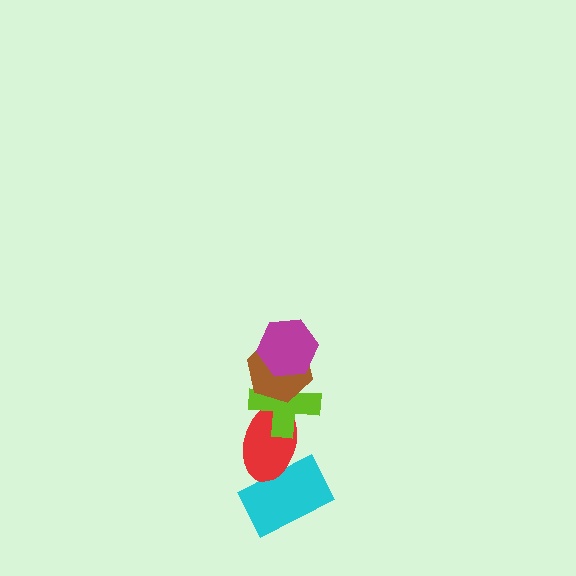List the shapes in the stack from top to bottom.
From top to bottom: the magenta hexagon, the brown hexagon, the lime cross, the red ellipse, the cyan rectangle.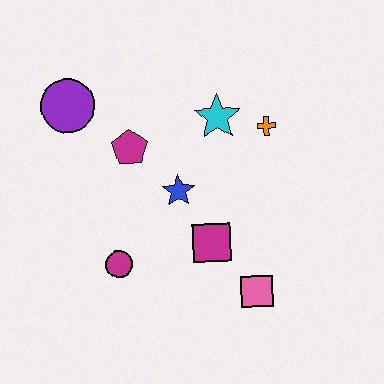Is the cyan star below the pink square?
No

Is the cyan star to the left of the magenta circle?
No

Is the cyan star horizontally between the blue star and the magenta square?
No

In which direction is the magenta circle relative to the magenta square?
The magenta circle is to the left of the magenta square.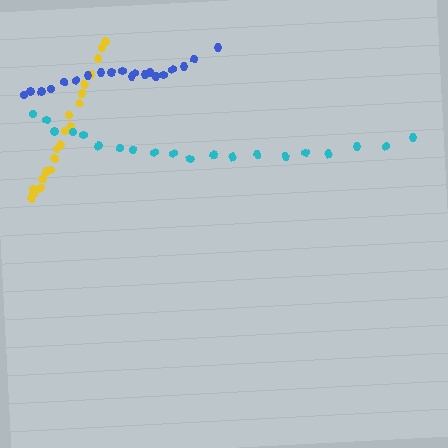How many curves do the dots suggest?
There are 3 distinct paths.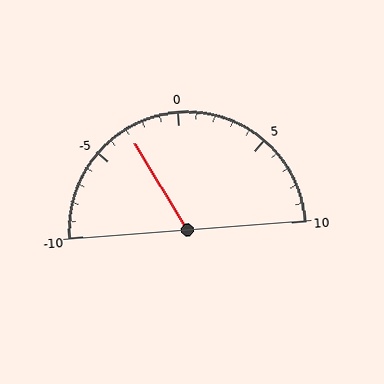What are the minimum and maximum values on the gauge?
The gauge ranges from -10 to 10.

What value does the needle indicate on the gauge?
The needle indicates approximately -3.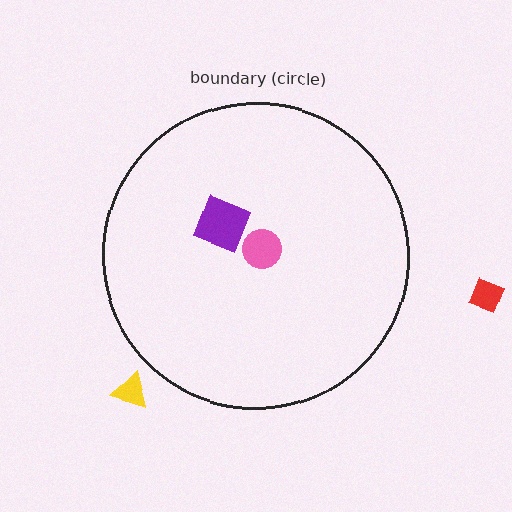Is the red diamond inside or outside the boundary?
Outside.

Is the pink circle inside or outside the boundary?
Inside.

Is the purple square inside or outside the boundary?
Inside.